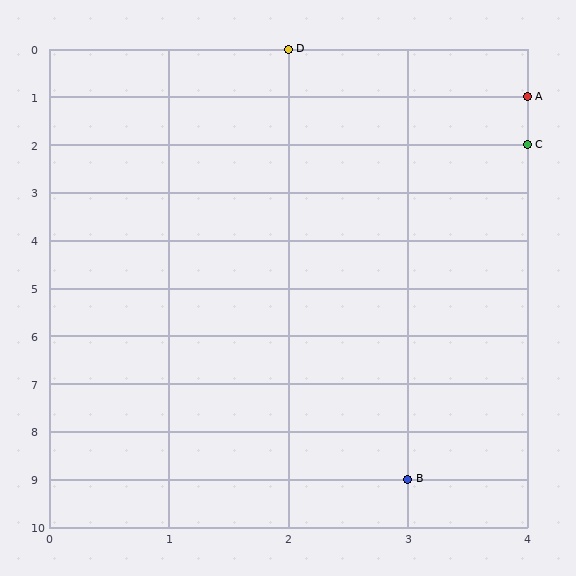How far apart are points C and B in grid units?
Points C and B are 1 column and 7 rows apart (about 7.1 grid units diagonally).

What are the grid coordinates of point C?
Point C is at grid coordinates (4, 2).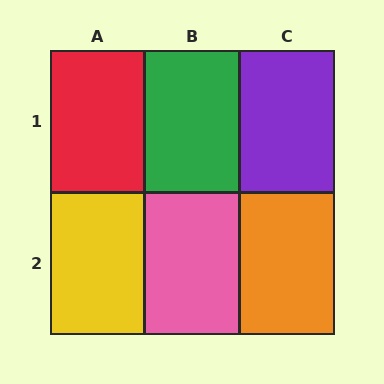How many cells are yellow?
1 cell is yellow.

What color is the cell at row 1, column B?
Green.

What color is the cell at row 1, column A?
Red.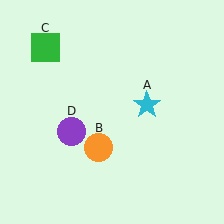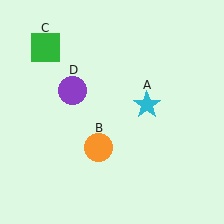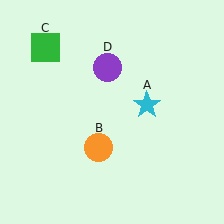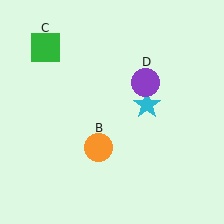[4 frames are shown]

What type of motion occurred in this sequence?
The purple circle (object D) rotated clockwise around the center of the scene.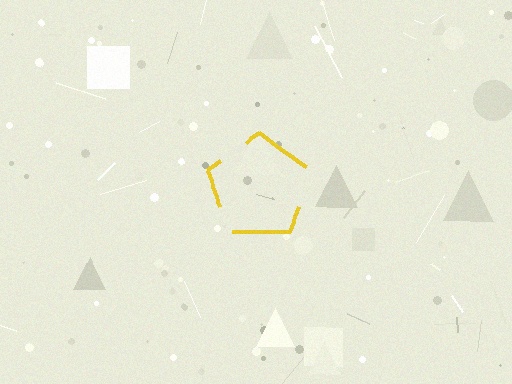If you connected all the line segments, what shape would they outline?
They would outline a pentagon.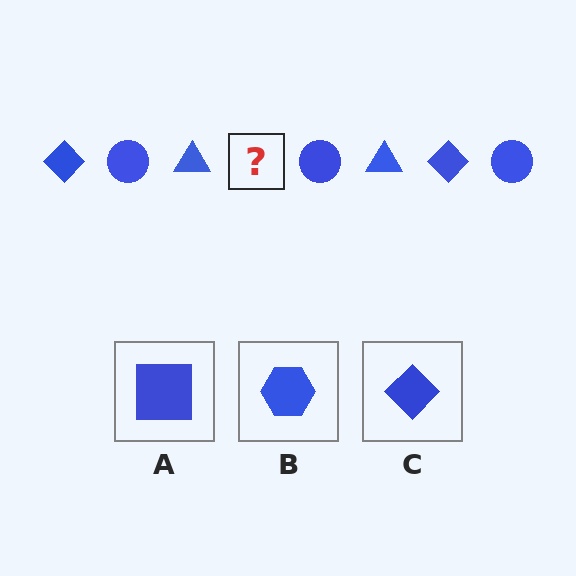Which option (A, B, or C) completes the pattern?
C.